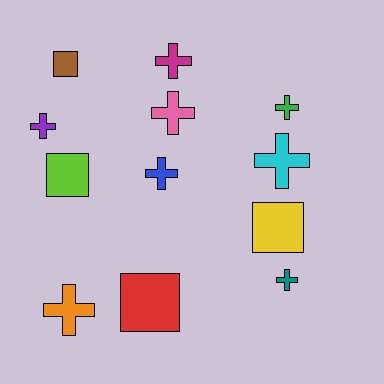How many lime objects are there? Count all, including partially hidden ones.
There is 1 lime object.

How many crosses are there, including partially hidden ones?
There are 8 crosses.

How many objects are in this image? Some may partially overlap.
There are 12 objects.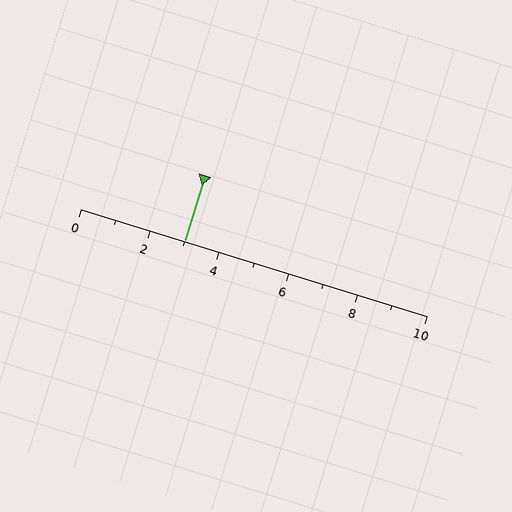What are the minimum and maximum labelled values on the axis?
The axis runs from 0 to 10.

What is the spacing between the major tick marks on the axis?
The major ticks are spaced 2 apart.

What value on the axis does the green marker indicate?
The marker indicates approximately 3.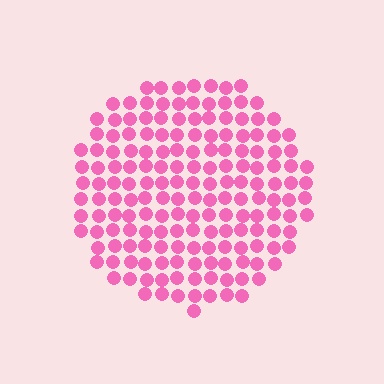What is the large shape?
The large shape is a circle.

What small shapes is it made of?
It is made of small circles.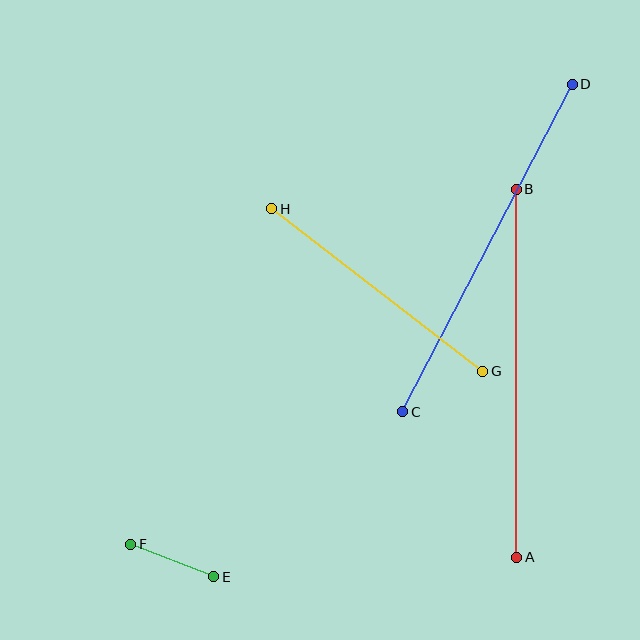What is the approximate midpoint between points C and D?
The midpoint is at approximately (487, 248) pixels.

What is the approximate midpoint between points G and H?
The midpoint is at approximately (377, 290) pixels.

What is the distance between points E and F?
The distance is approximately 89 pixels.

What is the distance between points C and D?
The distance is approximately 369 pixels.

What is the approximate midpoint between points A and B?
The midpoint is at approximately (517, 373) pixels.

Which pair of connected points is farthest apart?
Points C and D are farthest apart.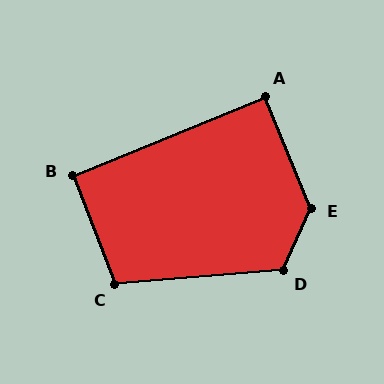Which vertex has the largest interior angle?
E, at approximately 134 degrees.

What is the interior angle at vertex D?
Approximately 119 degrees (obtuse).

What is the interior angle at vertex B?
Approximately 91 degrees (approximately right).